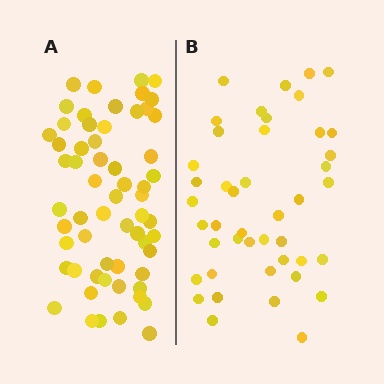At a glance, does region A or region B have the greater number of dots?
Region A (the left region) has more dots.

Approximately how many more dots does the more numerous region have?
Region A has approximately 15 more dots than region B.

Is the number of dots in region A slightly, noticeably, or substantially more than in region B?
Region A has noticeably more, but not dramatically so. The ratio is roughly 1.4 to 1.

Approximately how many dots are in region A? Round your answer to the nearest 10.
About 60 dots.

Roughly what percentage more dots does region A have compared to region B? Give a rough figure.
About 35% more.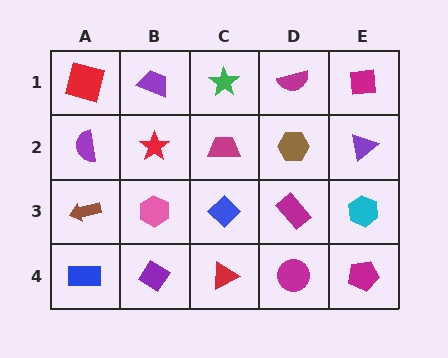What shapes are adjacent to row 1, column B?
A red star (row 2, column B), a red square (row 1, column A), a green star (row 1, column C).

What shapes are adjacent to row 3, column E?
A purple triangle (row 2, column E), a magenta pentagon (row 4, column E), a magenta rectangle (row 3, column D).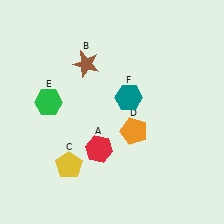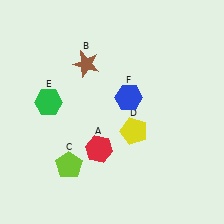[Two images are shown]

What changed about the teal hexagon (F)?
In Image 1, F is teal. In Image 2, it changed to blue.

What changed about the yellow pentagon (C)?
In Image 1, C is yellow. In Image 2, it changed to lime.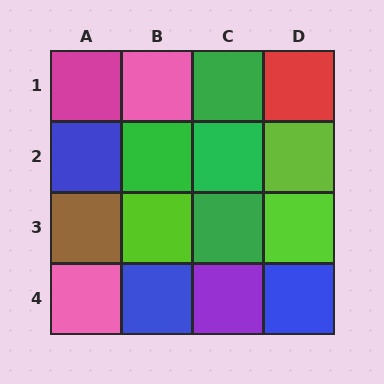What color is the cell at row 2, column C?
Green.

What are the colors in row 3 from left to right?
Brown, lime, green, lime.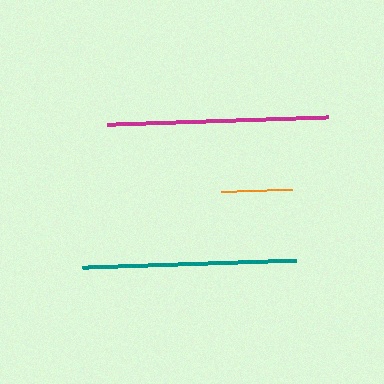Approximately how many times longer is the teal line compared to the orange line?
The teal line is approximately 3.0 times the length of the orange line.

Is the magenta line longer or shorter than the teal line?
The magenta line is longer than the teal line.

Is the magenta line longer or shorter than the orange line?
The magenta line is longer than the orange line.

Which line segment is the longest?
The magenta line is the longest at approximately 221 pixels.